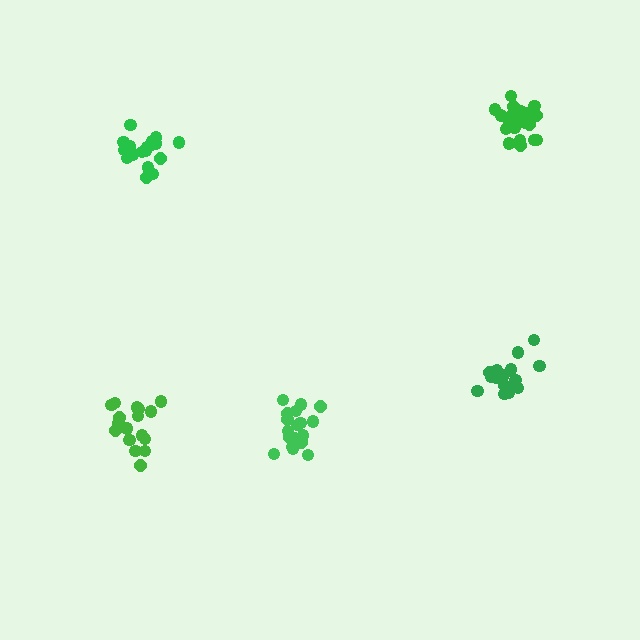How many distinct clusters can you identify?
There are 5 distinct clusters.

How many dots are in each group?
Group 1: 17 dots, Group 2: 20 dots, Group 3: 19 dots, Group 4: 17 dots, Group 5: 21 dots (94 total).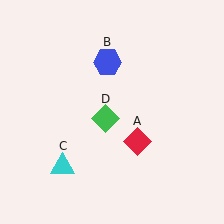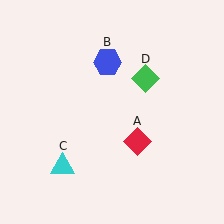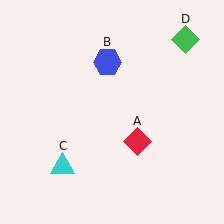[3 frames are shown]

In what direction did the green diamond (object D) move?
The green diamond (object D) moved up and to the right.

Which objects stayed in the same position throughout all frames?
Red diamond (object A) and blue hexagon (object B) and cyan triangle (object C) remained stationary.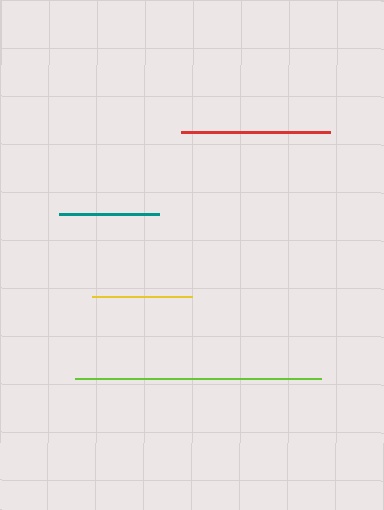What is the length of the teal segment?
The teal segment is approximately 100 pixels long.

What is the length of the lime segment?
The lime segment is approximately 246 pixels long.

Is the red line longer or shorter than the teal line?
The red line is longer than the teal line.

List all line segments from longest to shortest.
From longest to shortest: lime, red, yellow, teal.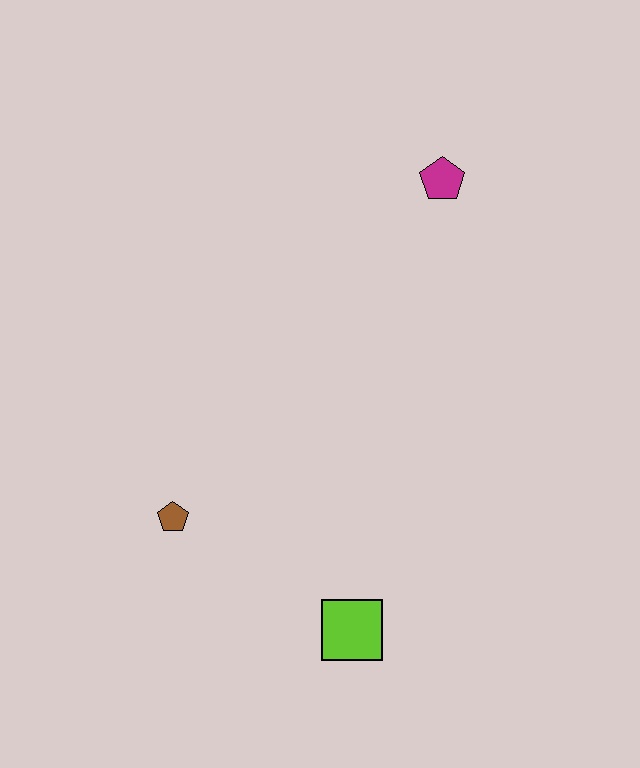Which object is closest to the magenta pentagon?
The brown pentagon is closest to the magenta pentagon.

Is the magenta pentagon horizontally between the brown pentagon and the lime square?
No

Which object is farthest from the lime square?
The magenta pentagon is farthest from the lime square.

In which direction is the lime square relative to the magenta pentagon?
The lime square is below the magenta pentagon.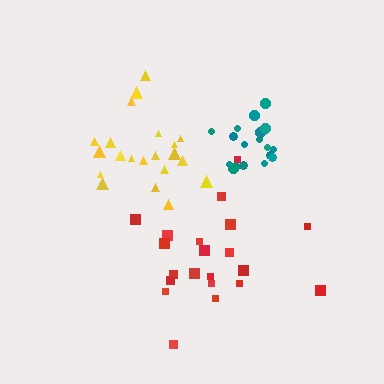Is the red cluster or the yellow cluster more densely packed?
Yellow.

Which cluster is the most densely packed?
Teal.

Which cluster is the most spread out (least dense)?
Red.